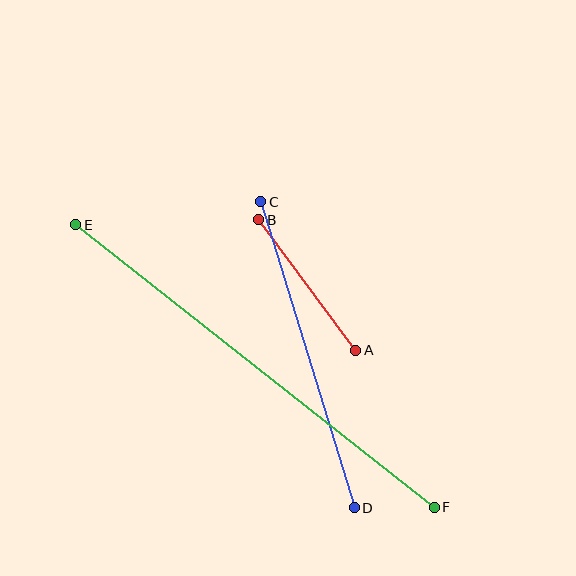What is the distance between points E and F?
The distance is approximately 457 pixels.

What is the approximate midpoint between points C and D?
The midpoint is at approximately (308, 355) pixels.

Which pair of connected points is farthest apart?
Points E and F are farthest apart.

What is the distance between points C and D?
The distance is approximately 320 pixels.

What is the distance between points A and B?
The distance is approximately 163 pixels.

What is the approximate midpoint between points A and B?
The midpoint is at approximately (307, 285) pixels.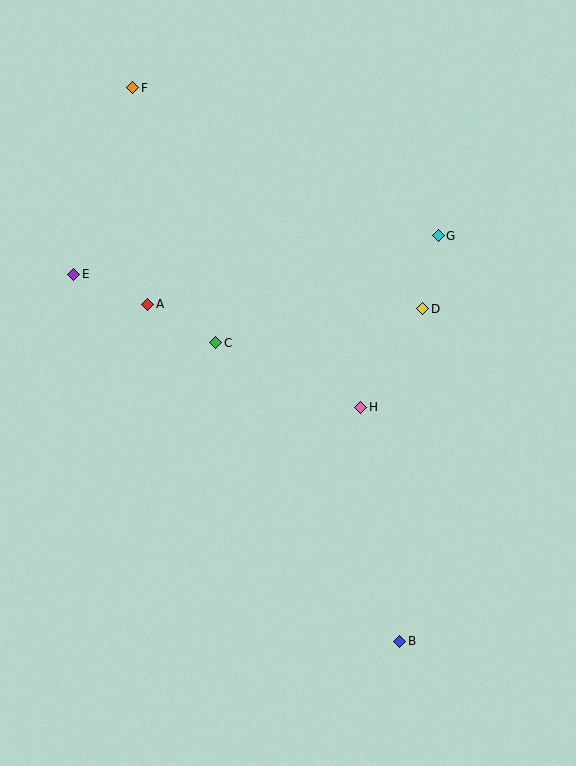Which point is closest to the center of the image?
Point H at (361, 407) is closest to the center.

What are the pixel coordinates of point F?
Point F is at (133, 88).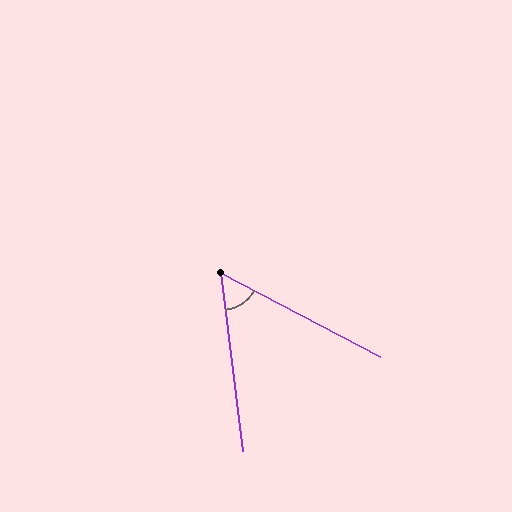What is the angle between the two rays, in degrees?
Approximately 55 degrees.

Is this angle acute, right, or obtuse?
It is acute.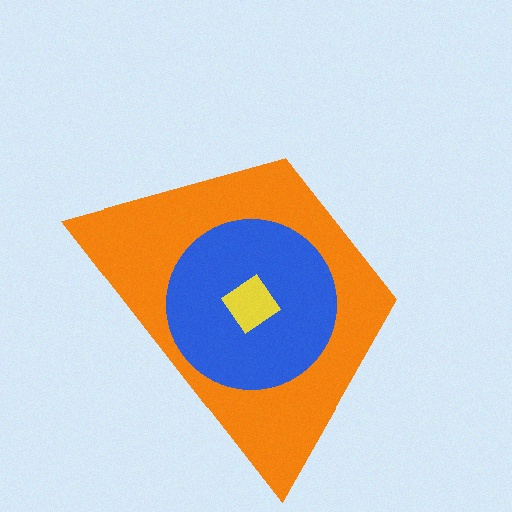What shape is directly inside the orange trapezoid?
The blue circle.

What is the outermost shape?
The orange trapezoid.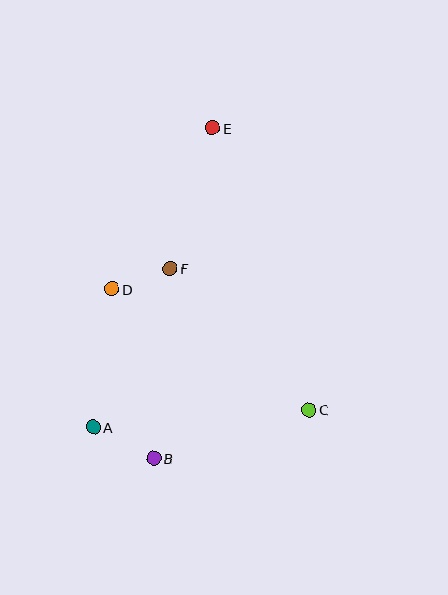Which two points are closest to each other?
Points D and F are closest to each other.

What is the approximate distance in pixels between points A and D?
The distance between A and D is approximately 139 pixels.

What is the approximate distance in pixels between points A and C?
The distance between A and C is approximately 216 pixels.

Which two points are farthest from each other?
Points B and E are farthest from each other.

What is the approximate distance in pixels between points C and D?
The distance between C and D is approximately 231 pixels.